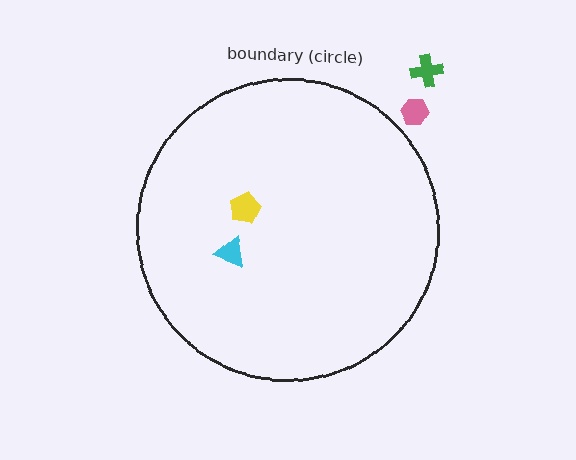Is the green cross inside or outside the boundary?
Outside.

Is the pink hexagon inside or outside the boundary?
Outside.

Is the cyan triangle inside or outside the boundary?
Inside.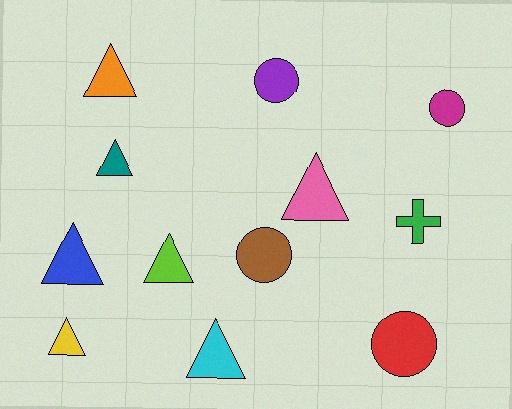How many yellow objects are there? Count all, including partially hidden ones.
There is 1 yellow object.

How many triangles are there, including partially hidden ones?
There are 7 triangles.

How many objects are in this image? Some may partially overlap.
There are 12 objects.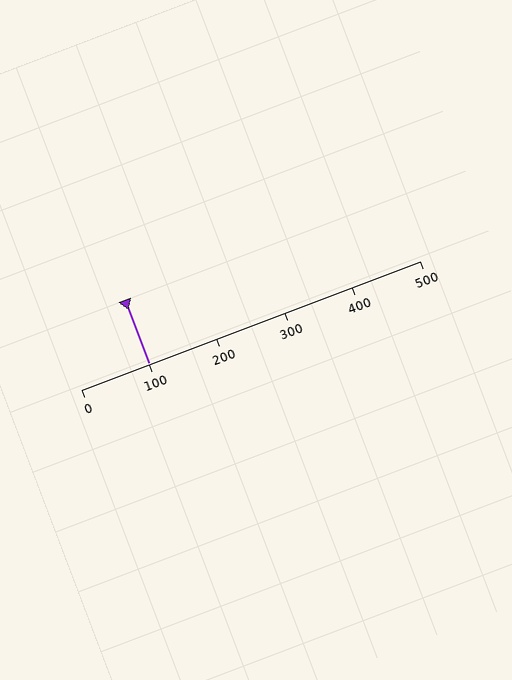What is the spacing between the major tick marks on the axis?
The major ticks are spaced 100 apart.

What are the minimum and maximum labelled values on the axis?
The axis runs from 0 to 500.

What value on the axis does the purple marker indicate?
The marker indicates approximately 100.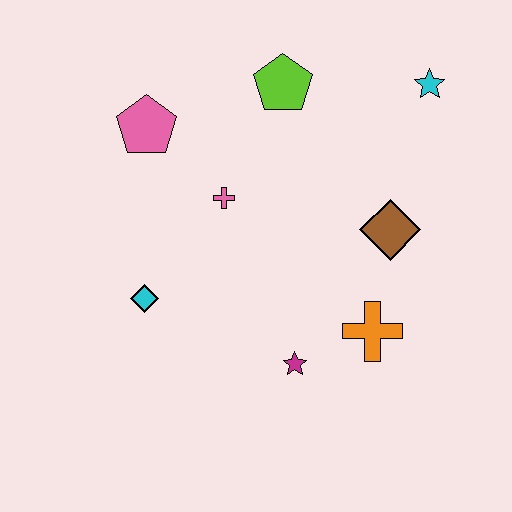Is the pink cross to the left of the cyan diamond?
No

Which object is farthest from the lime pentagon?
The magenta star is farthest from the lime pentagon.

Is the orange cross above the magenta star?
Yes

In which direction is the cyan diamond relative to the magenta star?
The cyan diamond is to the left of the magenta star.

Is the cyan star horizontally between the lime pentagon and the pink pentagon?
No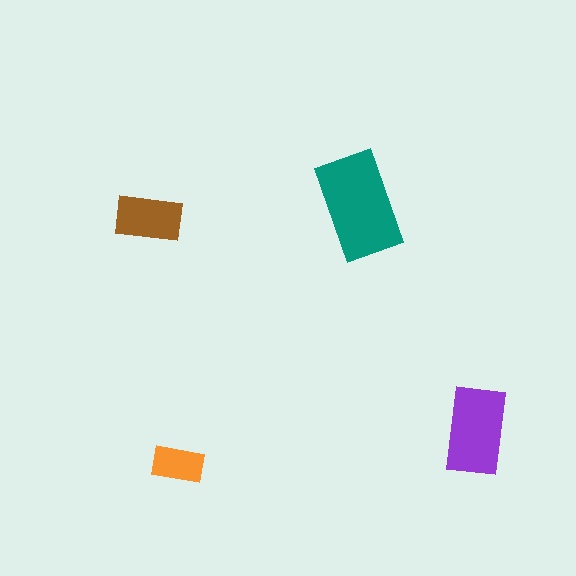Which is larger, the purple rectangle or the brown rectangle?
The purple one.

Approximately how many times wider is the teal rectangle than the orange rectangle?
About 2 times wider.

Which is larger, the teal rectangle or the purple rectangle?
The teal one.